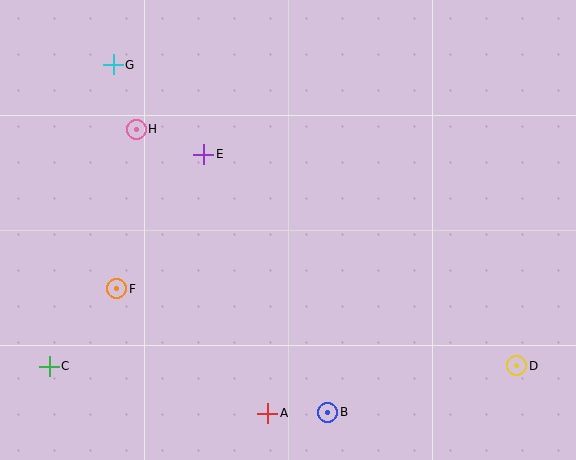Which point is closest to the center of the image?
Point E at (204, 154) is closest to the center.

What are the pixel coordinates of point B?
Point B is at (328, 412).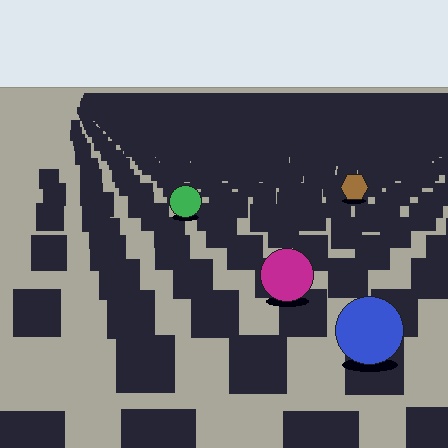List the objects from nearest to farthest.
From nearest to farthest: the blue circle, the magenta circle, the green circle, the brown hexagon.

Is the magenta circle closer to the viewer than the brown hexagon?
Yes. The magenta circle is closer — you can tell from the texture gradient: the ground texture is coarser near it.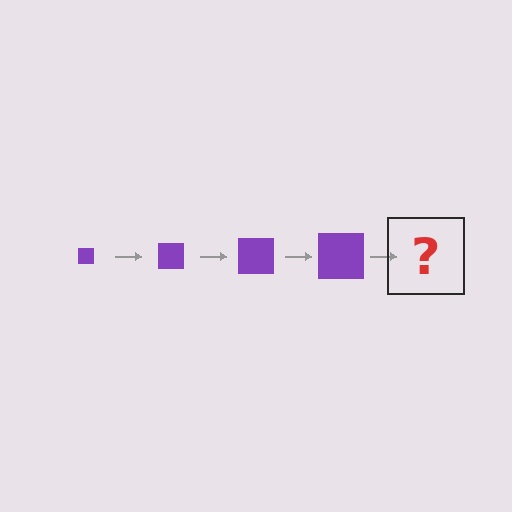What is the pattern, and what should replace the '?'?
The pattern is that the square gets progressively larger each step. The '?' should be a purple square, larger than the previous one.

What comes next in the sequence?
The next element should be a purple square, larger than the previous one.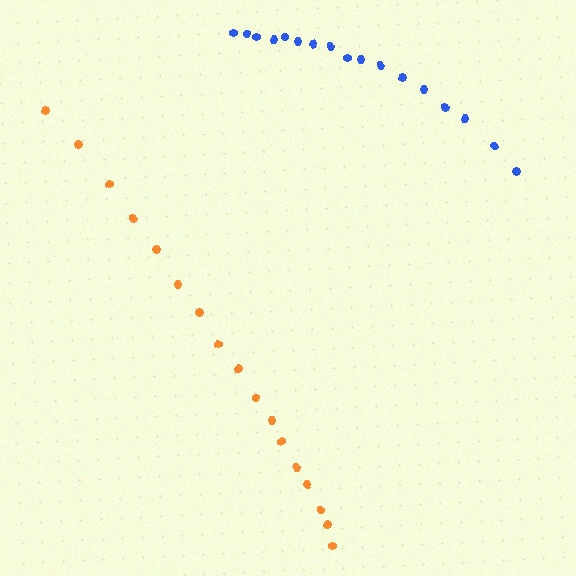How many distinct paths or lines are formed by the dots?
There are 2 distinct paths.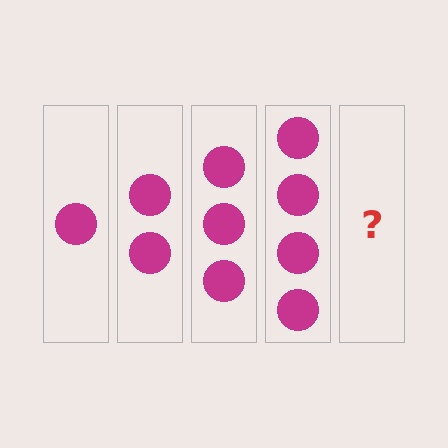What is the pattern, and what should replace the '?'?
The pattern is that each step adds one more circle. The '?' should be 5 circles.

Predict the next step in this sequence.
The next step is 5 circles.